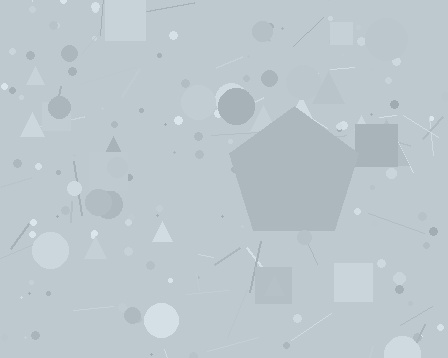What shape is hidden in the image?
A pentagon is hidden in the image.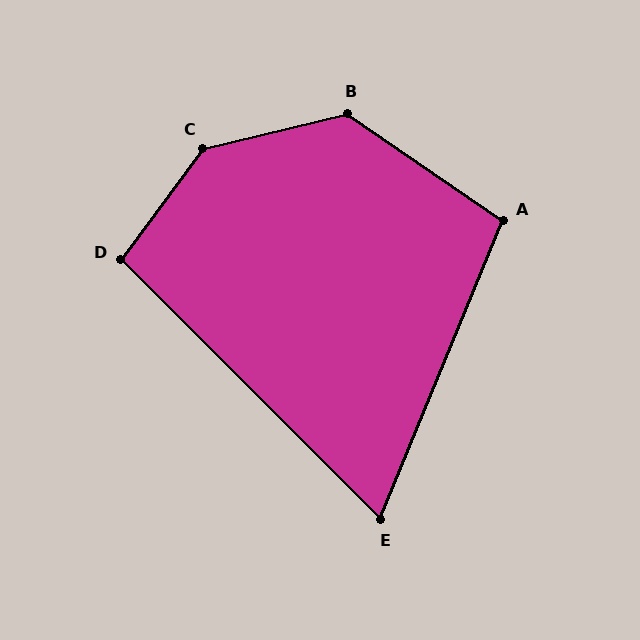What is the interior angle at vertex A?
Approximately 102 degrees (obtuse).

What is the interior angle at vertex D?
Approximately 99 degrees (obtuse).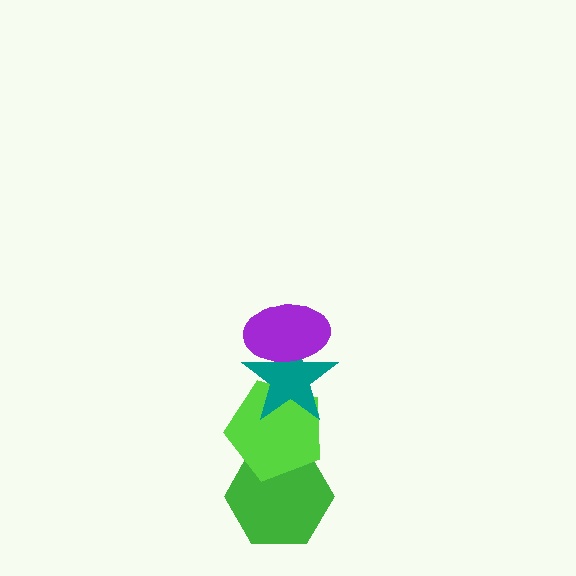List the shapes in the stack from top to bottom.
From top to bottom: the purple ellipse, the teal star, the lime pentagon, the green hexagon.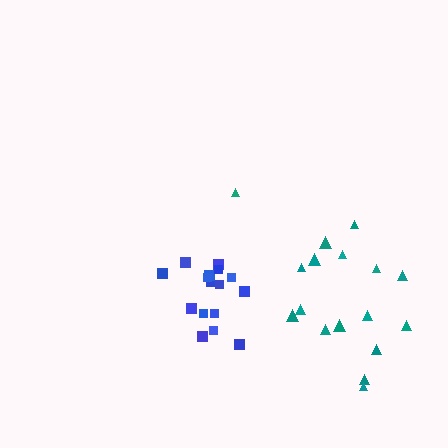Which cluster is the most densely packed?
Blue.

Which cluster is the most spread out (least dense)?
Teal.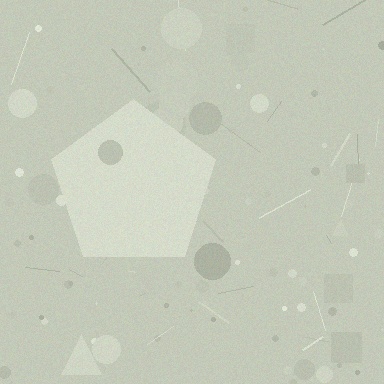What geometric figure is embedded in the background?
A pentagon is embedded in the background.